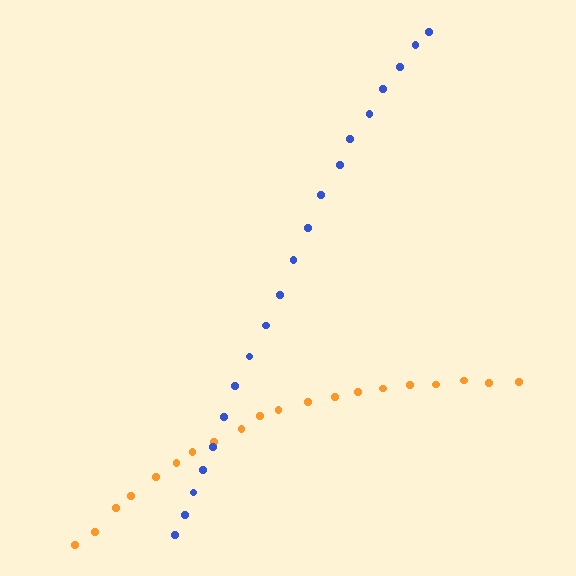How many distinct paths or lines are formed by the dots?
There are 2 distinct paths.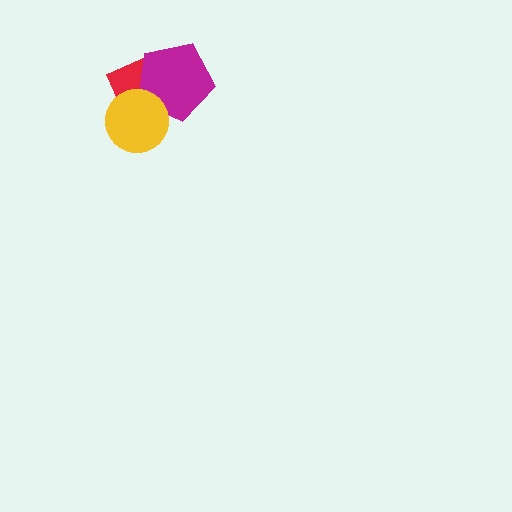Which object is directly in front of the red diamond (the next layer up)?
The magenta pentagon is directly in front of the red diamond.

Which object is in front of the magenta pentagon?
The yellow circle is in front of the magenta pentagon.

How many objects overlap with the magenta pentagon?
2 objects overlap with the magenta pentagon.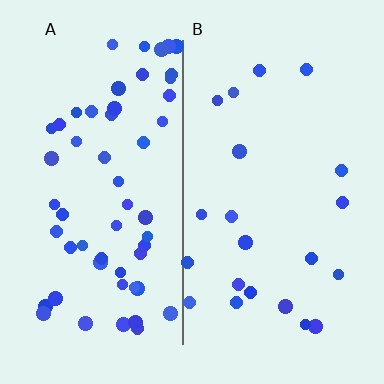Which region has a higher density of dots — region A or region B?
A (the left).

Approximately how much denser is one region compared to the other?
Approximately 2.7× — region A over region B.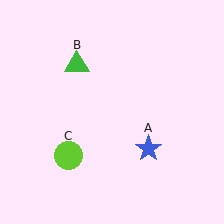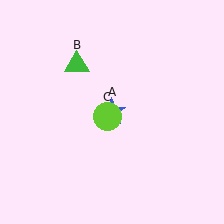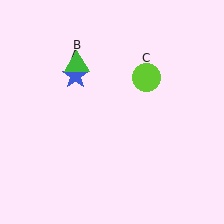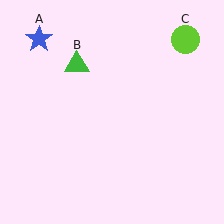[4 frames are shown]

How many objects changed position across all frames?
2 objects changed position: blue star (object A), lime circle (object C).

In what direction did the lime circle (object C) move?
The lime circle (object C) moved up and to the right.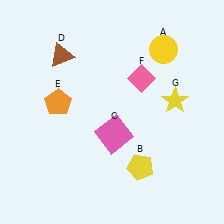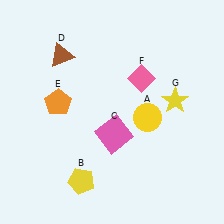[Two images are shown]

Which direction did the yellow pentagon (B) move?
The yellow pentagon (B) moved left.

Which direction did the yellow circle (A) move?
The yellow circle (A) moved down.